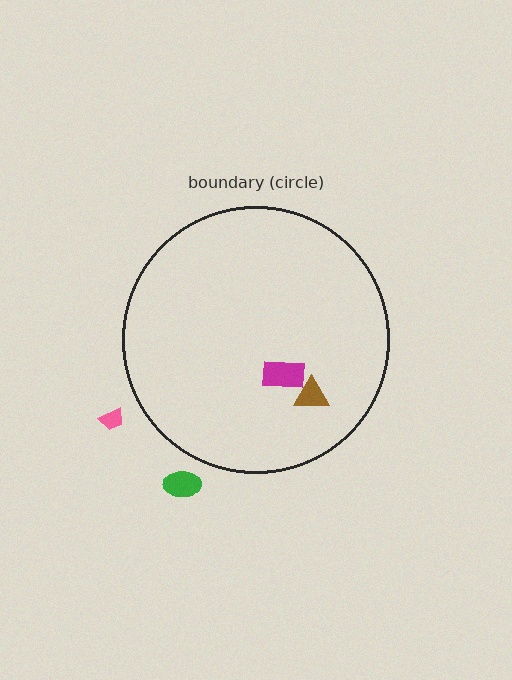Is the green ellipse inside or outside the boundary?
Outside.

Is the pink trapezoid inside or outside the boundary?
Outside.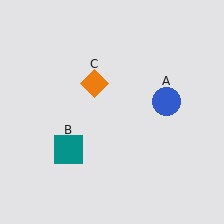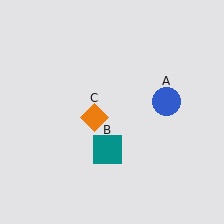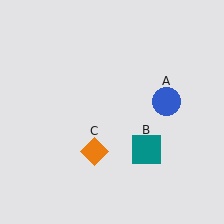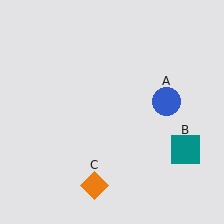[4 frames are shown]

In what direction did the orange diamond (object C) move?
The orange diamond (object C) moved down.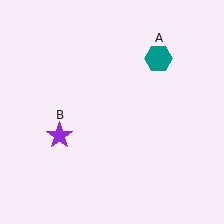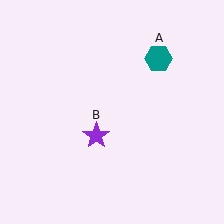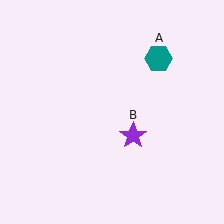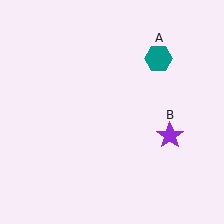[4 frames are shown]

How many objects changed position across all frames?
1 object changed position: purple star (object B).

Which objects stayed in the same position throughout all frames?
Teal hexagon (object A) remained stationary.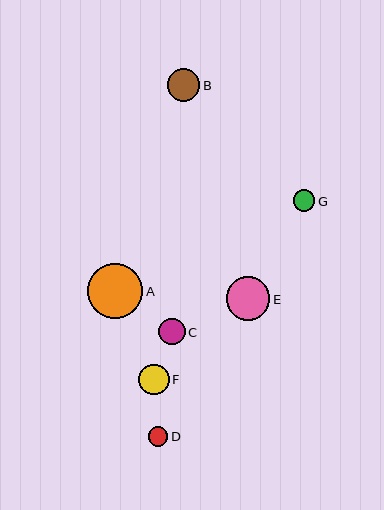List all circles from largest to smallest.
From largest to smallest: A, E, B, F, C, G, D.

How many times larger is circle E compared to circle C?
Circle E is approximately 1.7 times the size of circle C.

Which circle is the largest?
Circle A is the largest with a size of approximately 55 pixels.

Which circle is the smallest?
Circle D is the smallest with a size of approximately 19 pixels.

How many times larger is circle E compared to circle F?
Circle E is approximately 1.4 times the size of circle F.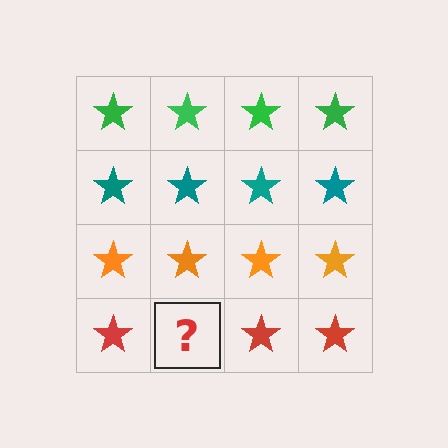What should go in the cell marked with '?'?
The missing cell should contain a red star.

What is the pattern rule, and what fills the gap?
The rule is that each row has a consistent color. The gap should be filled with a red star.